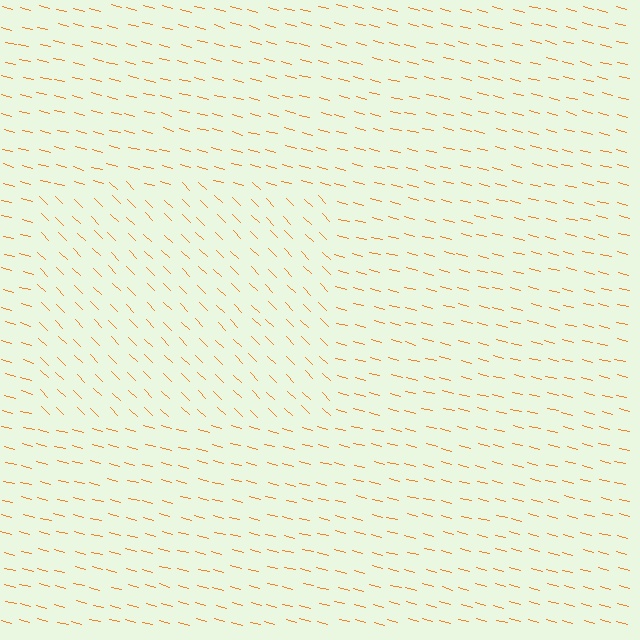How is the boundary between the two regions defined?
The boundary is defined purely by a change in line orientation (approximately 30 degrees difference). All lines are the same color and thickness.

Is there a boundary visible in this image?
Yes, there is a texture boundary formed by a change in line orientation.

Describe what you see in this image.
The image is filled with small orange line segments. A rectangle region in the image has lines oriented differently from the surrounding lines, creating a visible texture boundary.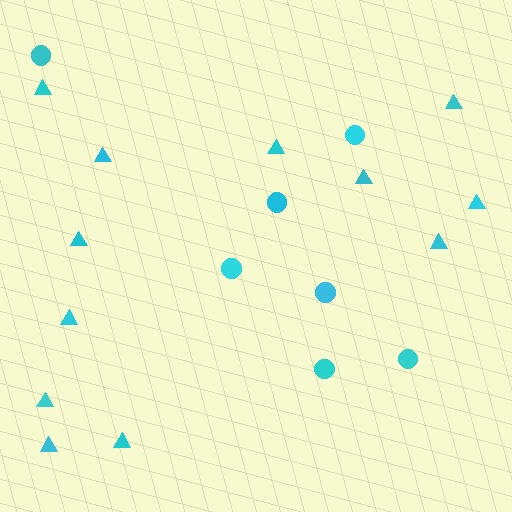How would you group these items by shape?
There are 2 groups: one group of triangles (12) and one group of circles (7).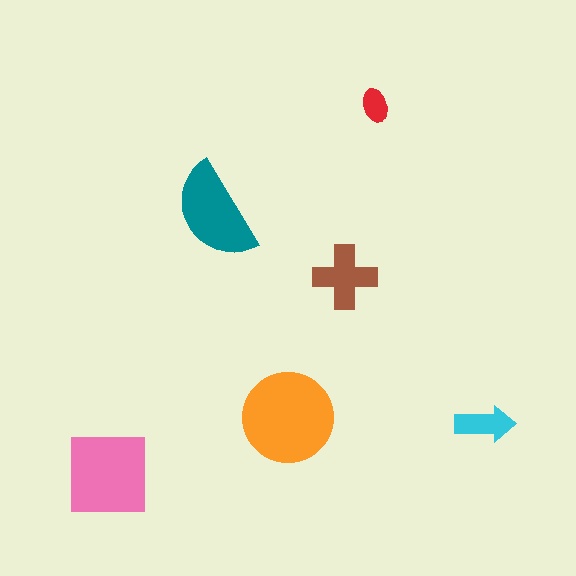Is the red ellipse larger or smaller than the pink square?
Smaller.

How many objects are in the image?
There are 6 objects in the image.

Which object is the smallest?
The red ellipse.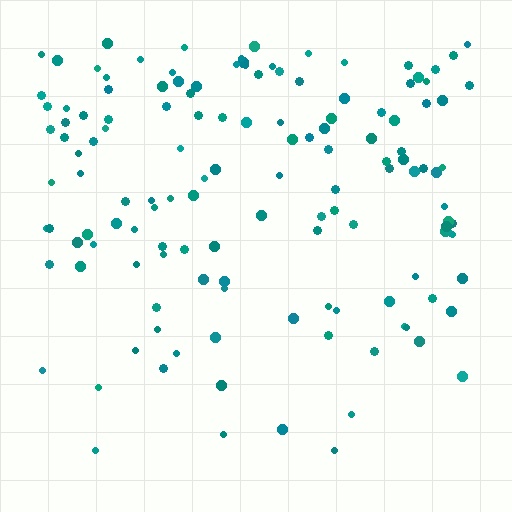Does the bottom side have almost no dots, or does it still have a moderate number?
Still a moderate number, just noticeably fewer than the top.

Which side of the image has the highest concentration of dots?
The top.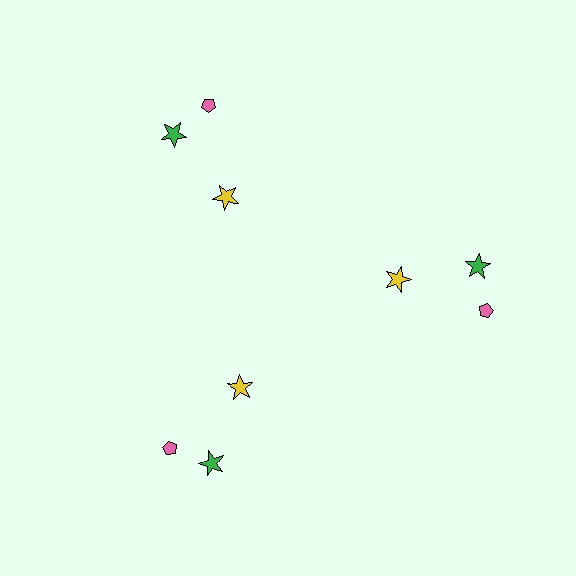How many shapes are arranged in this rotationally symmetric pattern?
There are 9 shapes, arranged in 3 groups of 3.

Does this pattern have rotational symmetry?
Yes, this pattern has 3-fold rotational symmetry. It looks the same after rotating 120 degrees around the center.